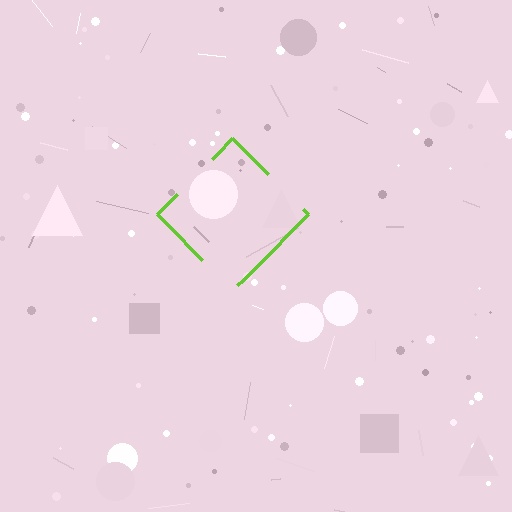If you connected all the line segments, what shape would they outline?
They would outline a diamond.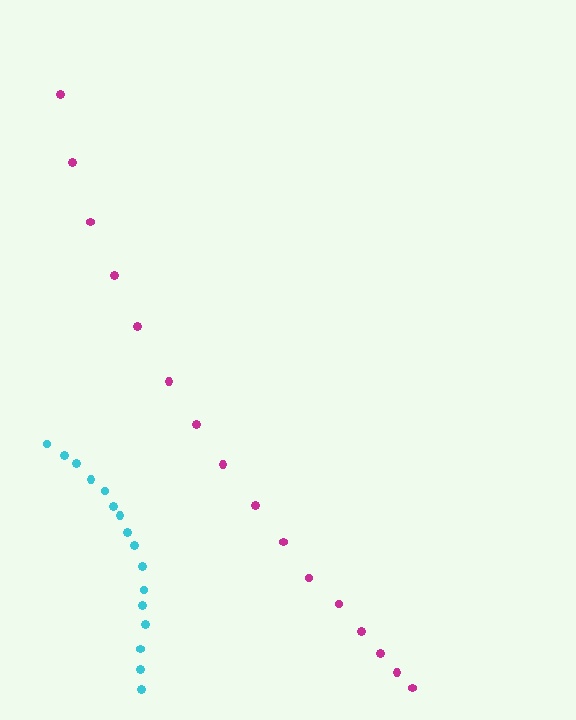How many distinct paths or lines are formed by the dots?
There are 2 distinct paths.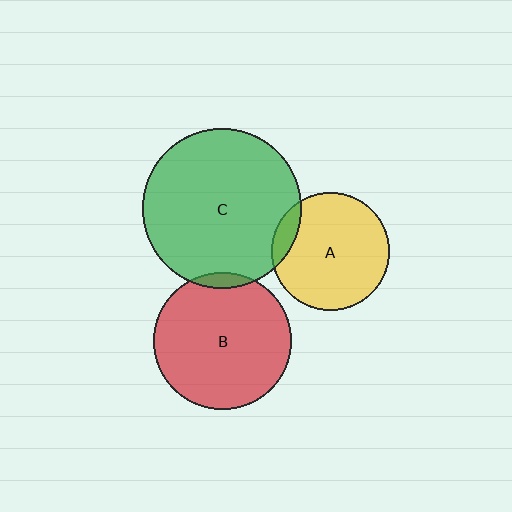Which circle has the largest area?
Circle C (green).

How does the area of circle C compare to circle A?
Approximately 1.8 times.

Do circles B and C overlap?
Yes.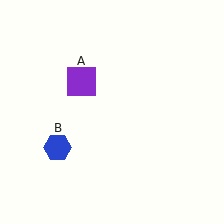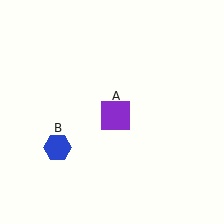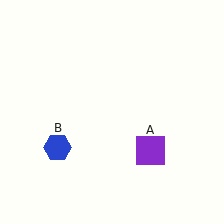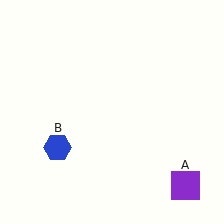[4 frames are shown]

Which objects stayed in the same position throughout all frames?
Blue hexagon (object B) remained stationary.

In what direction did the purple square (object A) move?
The purple square (object A) moved down and to the right.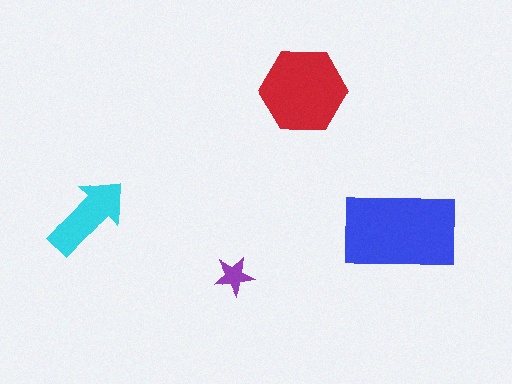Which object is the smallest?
The purple star.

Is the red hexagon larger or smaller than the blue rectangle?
Smaller.